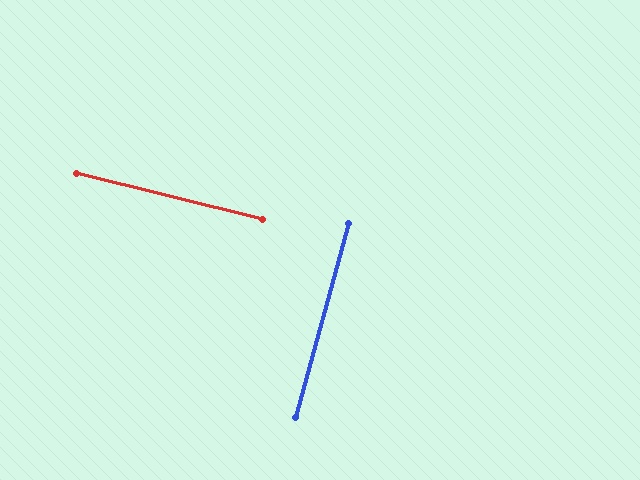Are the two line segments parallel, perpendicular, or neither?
Perpendicular — they meet at approximately 89°.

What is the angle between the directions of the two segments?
Approximately 89 degrees.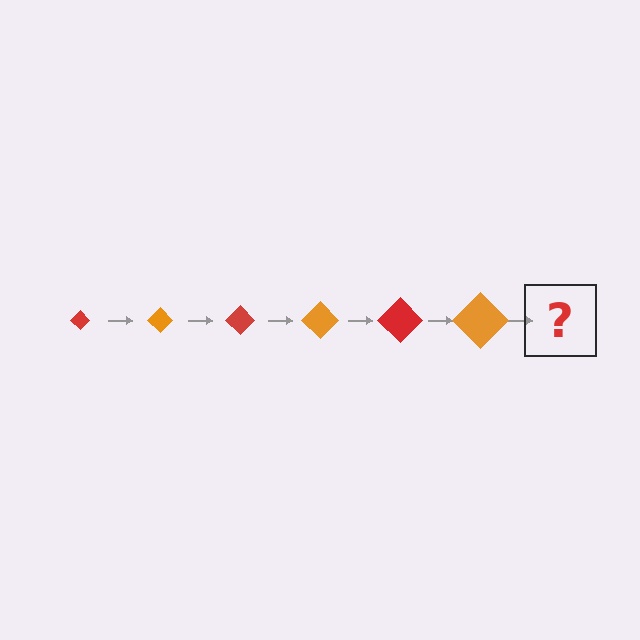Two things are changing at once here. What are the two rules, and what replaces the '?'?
The two rules are that the diamond grows larger each step and the color cycles through red and orange. The '?' should be a red diamond, larger than the previous one.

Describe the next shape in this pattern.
It should be a red diamond, larger than the previous one.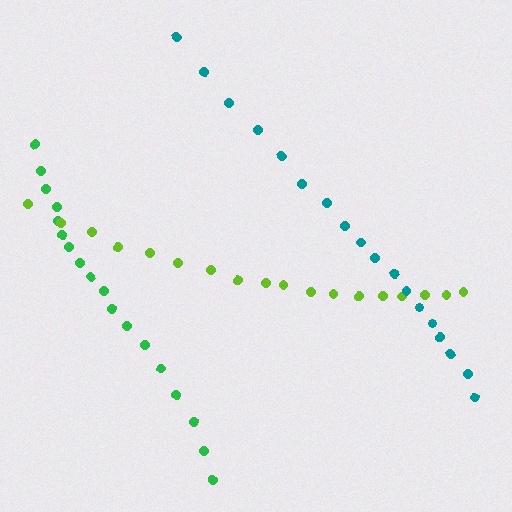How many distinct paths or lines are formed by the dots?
There are 3 distinct paths.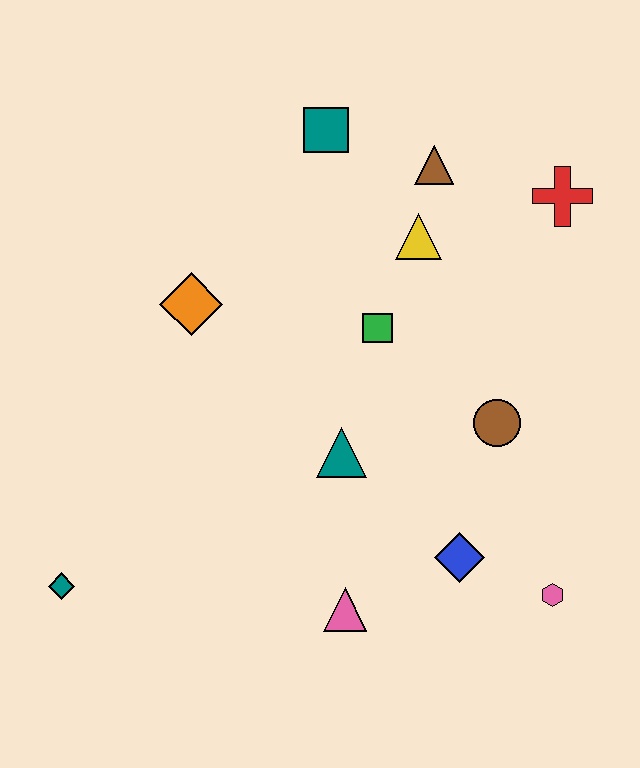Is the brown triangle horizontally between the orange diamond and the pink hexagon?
Yes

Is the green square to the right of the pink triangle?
Yes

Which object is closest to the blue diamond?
The pink hexagon is closest to the blue diamond.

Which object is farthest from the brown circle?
The teal diamond is farthest from the brown circle.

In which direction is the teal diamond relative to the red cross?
The teal diamond is to the left of the red cross.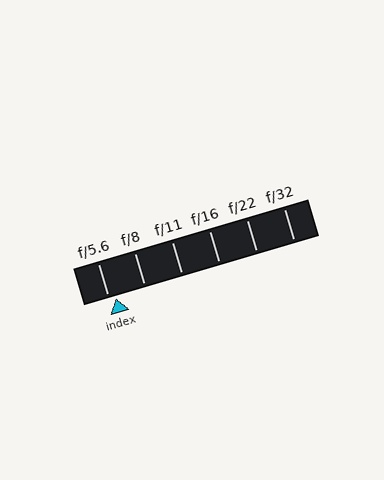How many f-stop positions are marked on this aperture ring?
There are 6 f-stop positions marked.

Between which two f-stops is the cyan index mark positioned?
The index mark is between f/5.6 and f/8.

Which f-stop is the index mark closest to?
The index mark is closest to f/5.6.